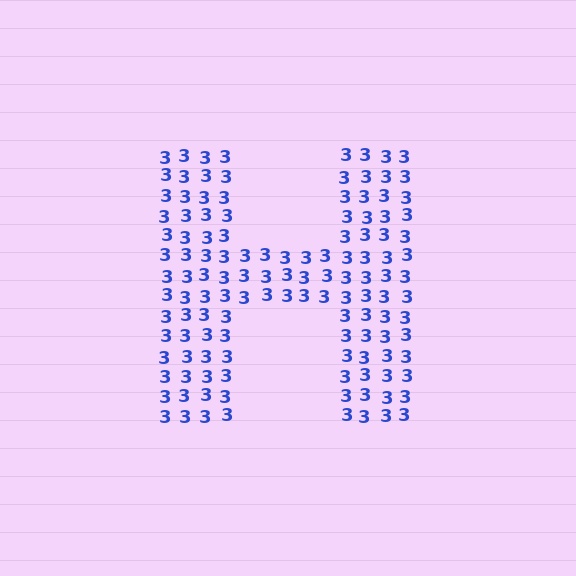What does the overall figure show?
The overall figure shows the letter H.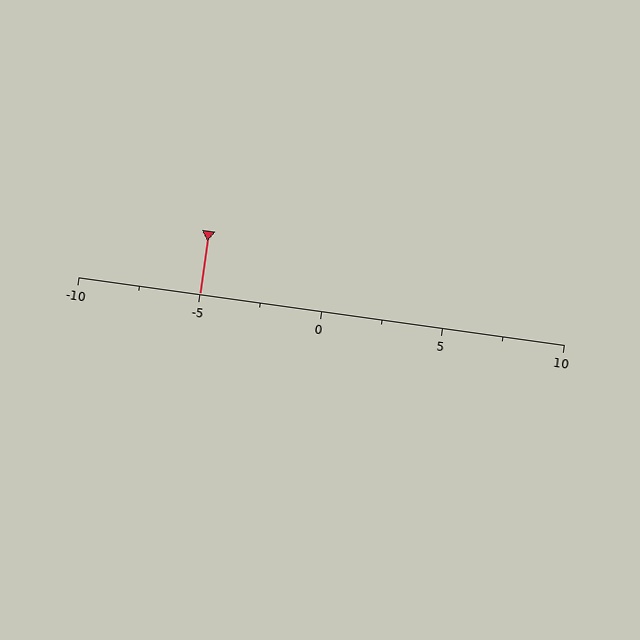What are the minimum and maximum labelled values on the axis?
The axis runs from -10 to 10.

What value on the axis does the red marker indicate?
The marker indicates approximately -5.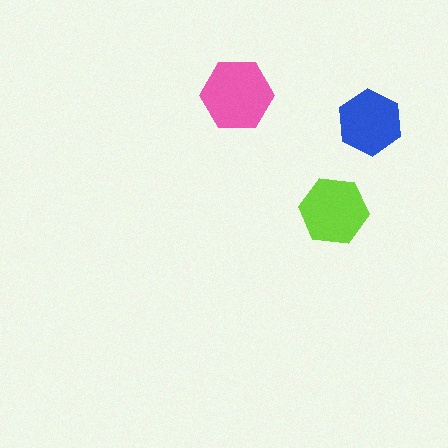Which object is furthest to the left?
The pink hexagon is leftmost.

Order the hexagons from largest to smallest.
the pink one, the lime one, the blue one.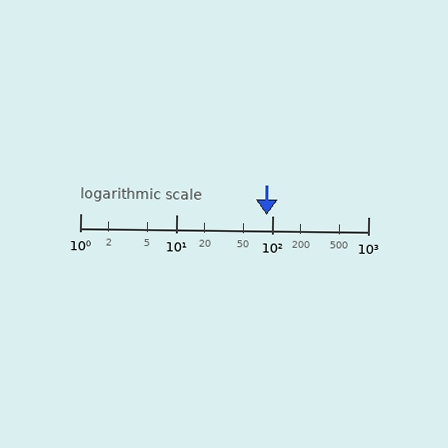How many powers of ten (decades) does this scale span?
The scale spans 3 decades, from 1 to 1000.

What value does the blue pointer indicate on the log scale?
The pointer indicates approximately 88.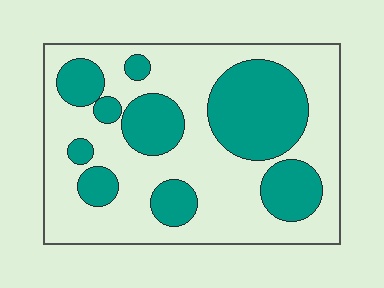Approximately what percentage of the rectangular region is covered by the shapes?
Approximately 35%.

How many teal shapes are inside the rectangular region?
9.